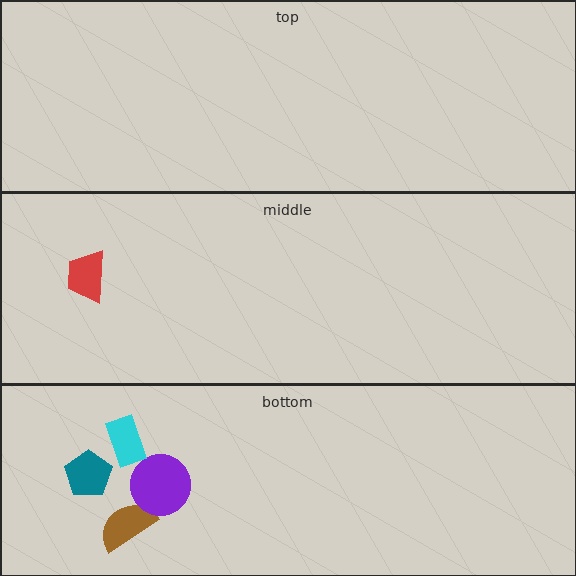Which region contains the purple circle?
The bottom region.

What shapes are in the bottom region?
The brown semicircle, the teal pentagon, the purple circle, the cyan rectangle.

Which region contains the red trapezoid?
The middle region.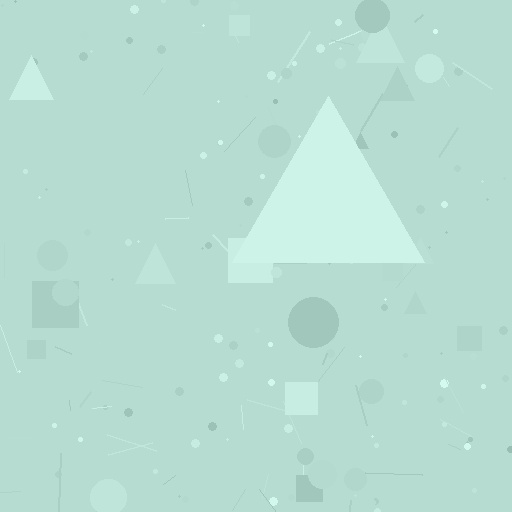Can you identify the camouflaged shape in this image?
The camouflaged shape is a triangle.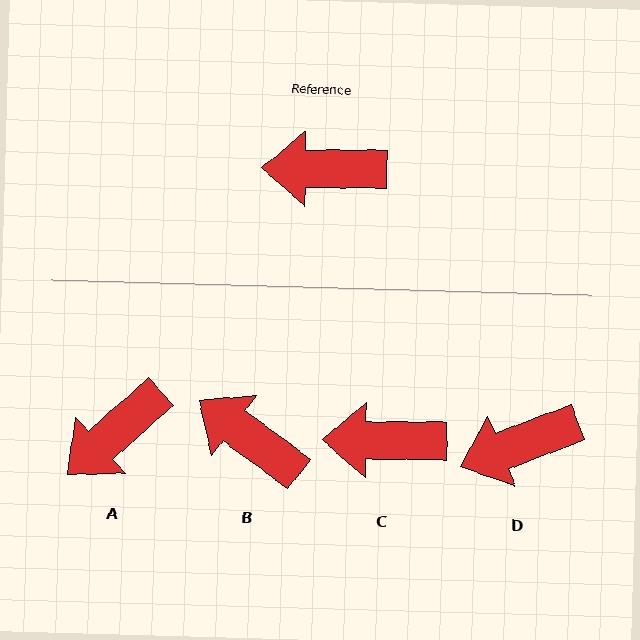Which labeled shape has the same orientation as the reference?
C.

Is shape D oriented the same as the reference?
No, it is off by about 21 degrees.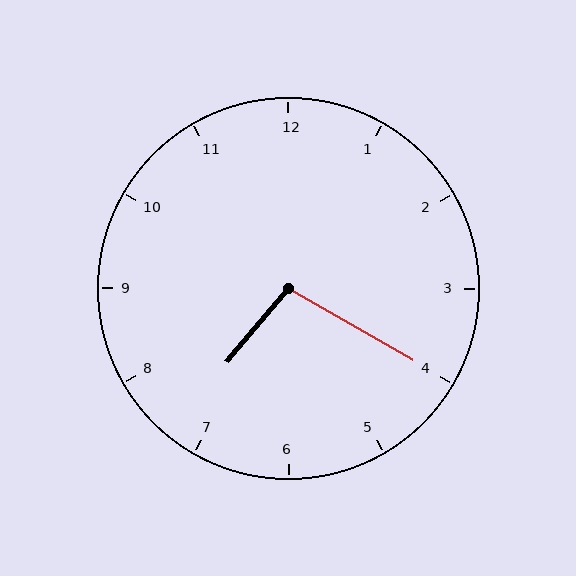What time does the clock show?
7:20.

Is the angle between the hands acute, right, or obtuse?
It is obtuse.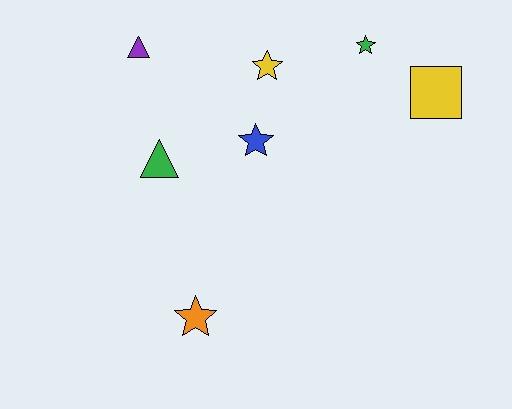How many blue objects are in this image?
There is 1 blue object.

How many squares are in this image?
There is 1 square.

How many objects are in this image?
There are 7 objects.